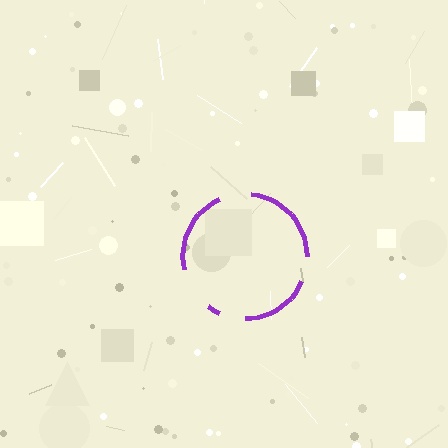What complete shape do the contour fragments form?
The contour fragments form a circle.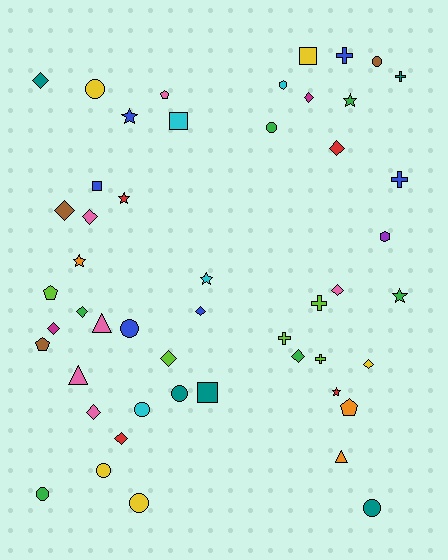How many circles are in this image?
There are 10 circles.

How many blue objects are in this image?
There are 6 blue objects.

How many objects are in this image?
There are 50 objects.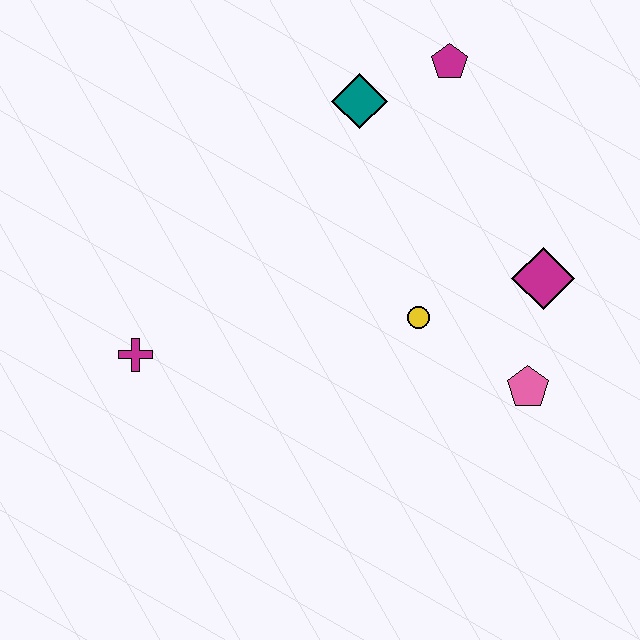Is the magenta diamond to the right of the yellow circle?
Yes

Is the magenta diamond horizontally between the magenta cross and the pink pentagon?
No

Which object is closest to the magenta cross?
The yellow circle is closest to the magenta cross.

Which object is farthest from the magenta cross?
The magenta pentagon is farthest from the magenta cross.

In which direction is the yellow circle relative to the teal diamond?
The yellow circle is below the teal diamond.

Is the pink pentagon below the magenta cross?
Yes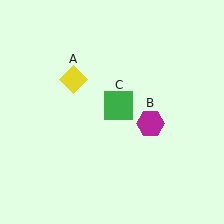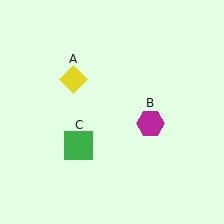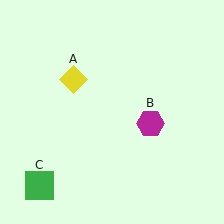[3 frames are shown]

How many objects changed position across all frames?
1 object changed position: green square (object C).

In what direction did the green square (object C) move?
The green square (object C) moved down and to the left.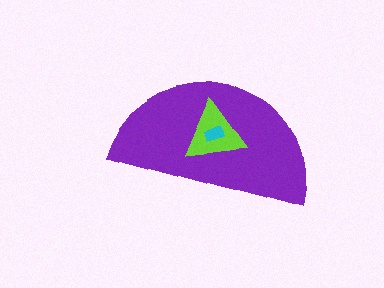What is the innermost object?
The cyan rectangle.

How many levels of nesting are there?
3.